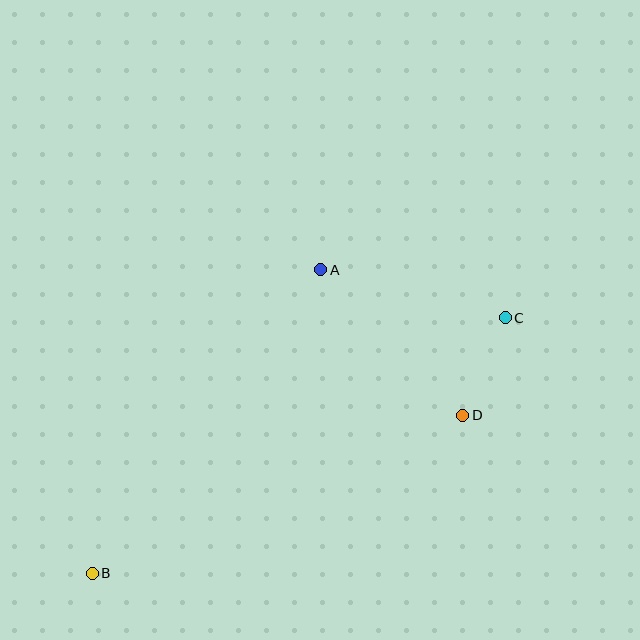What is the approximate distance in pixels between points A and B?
The distance between A and B is approximately 380 pixels.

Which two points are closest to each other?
Points C and D are closest to each other.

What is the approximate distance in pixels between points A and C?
The distance between A and C is approximately 191 pixels.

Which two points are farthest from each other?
Points B and C are farthest from each other.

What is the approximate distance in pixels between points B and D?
The distance between B and D is approximately 403 pixels.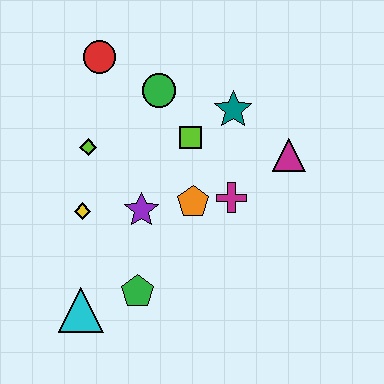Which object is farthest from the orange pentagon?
The red circle is farthest from the orange pentagon.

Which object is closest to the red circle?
The green circle is closest to the red circle.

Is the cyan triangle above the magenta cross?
No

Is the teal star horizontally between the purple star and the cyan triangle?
No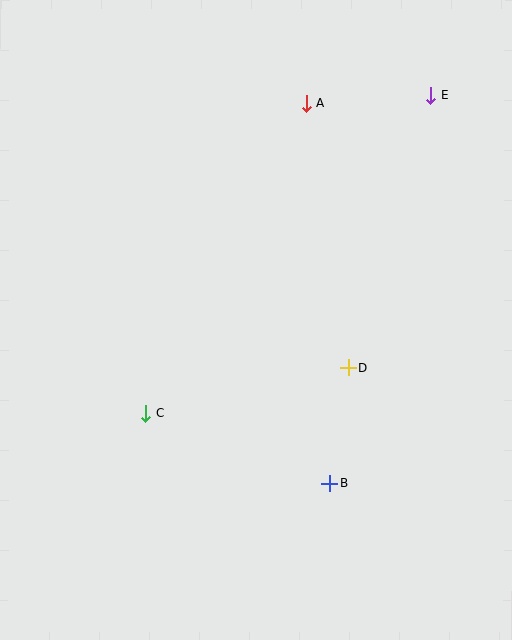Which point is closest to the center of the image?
Point D at (348, 368) is closest to the center.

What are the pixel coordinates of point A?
Point A is at (307, 103).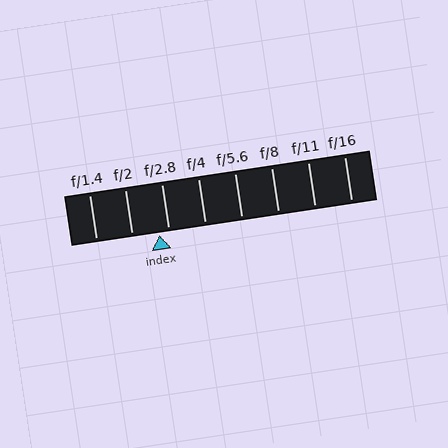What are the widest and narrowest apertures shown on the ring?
The widest aperture shown is f/1.4 and the narrowest is f/16.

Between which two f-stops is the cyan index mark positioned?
The index mark is between f/2 and f/2.8.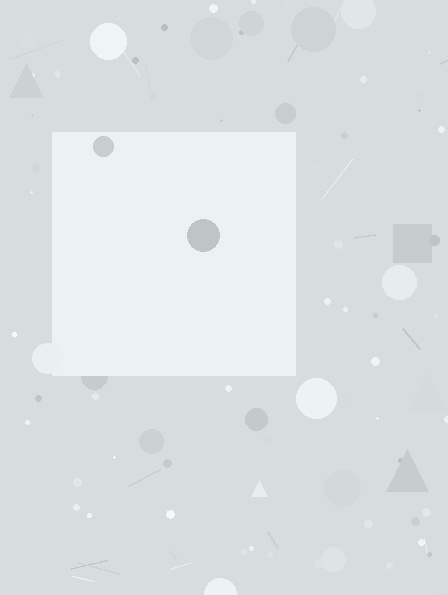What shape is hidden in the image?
A square is hidden in the image.